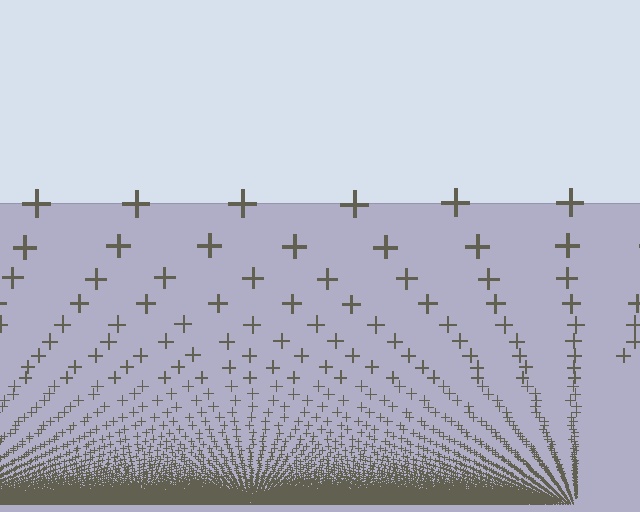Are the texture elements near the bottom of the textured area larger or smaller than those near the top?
Smaller. The gradient is inverted — elements near the bottom are smaller and denser.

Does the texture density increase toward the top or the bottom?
Density increases toward the bottom.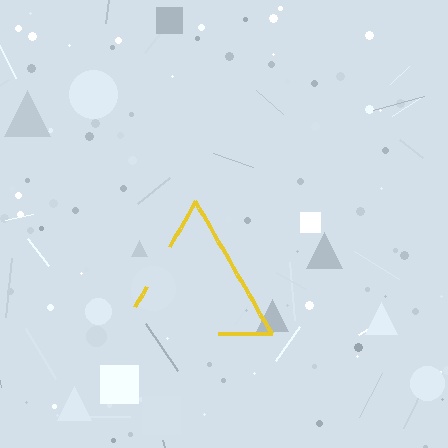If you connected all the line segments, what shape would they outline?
They would outline a triangle.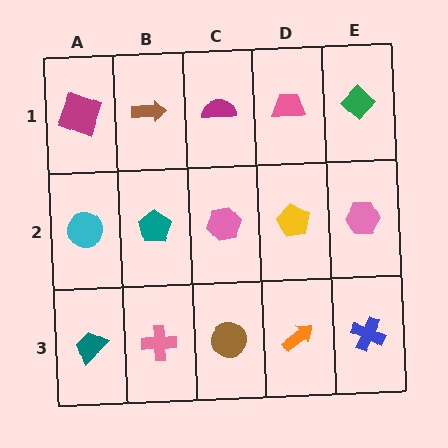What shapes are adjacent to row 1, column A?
A cyan circle (row 2, column A), a brown arrow (row 1, column B).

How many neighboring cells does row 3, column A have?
2.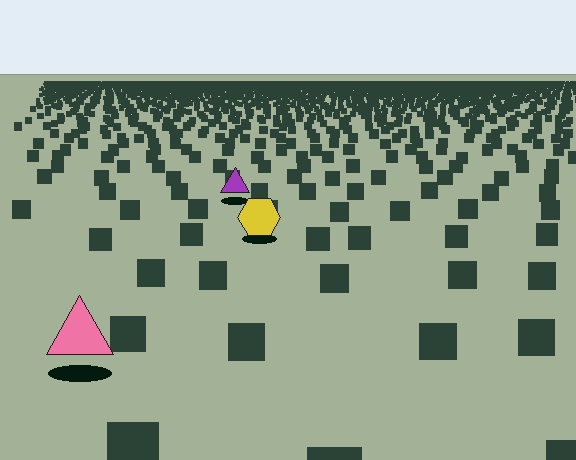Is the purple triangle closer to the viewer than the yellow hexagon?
No. The yellow hexagon is closer — you can tell from the texture gradient: the ground texture is coarser near it.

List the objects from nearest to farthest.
From nearest to farthest: the pink triangle, the yellow hexagon, the purple triangle.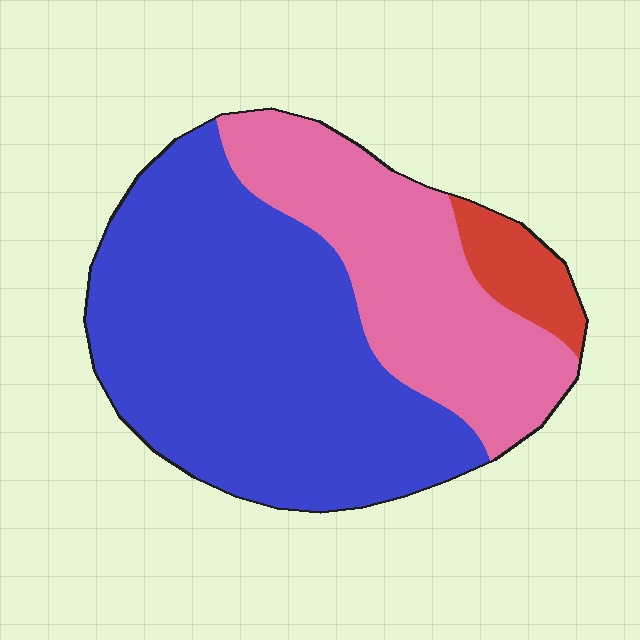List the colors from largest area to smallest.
From largest to smallest: blue, pink, red.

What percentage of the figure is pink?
Pink takes up about one third (1/3) of the figure.